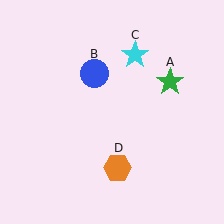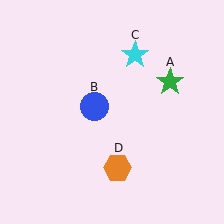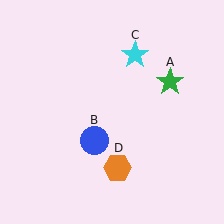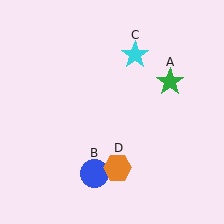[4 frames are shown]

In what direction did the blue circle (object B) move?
The blue circle (object B) moved down.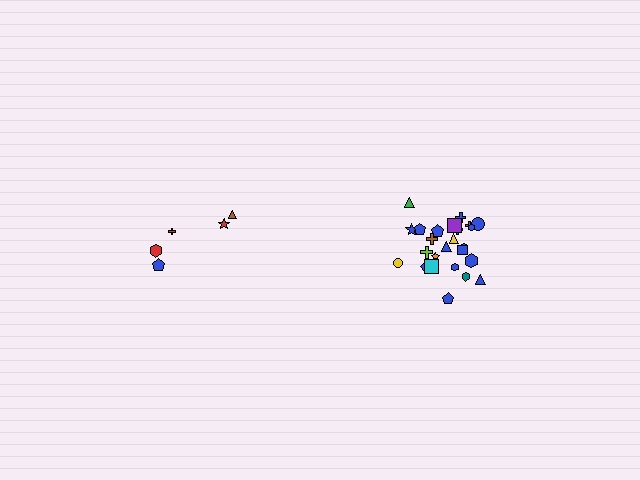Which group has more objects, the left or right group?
The right group.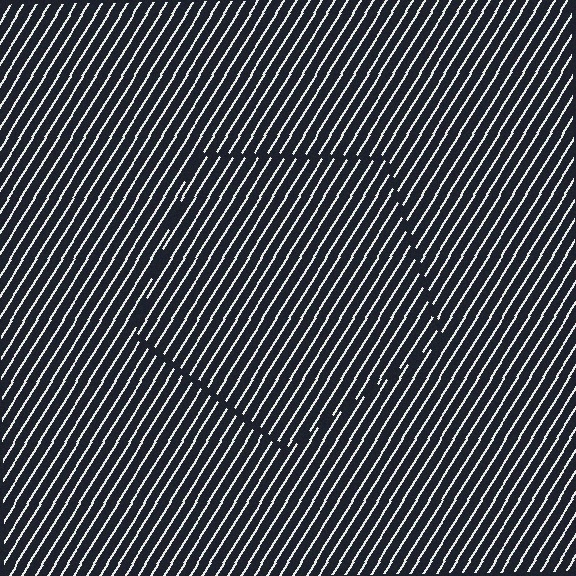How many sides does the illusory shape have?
5 sides — the line-ends trace a pentagon.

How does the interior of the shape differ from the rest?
The interior of the shape contains the same grating, shifted by half a period — the contour is defined by the phase discontinuity where line-ends from the inner and outer gratings abut.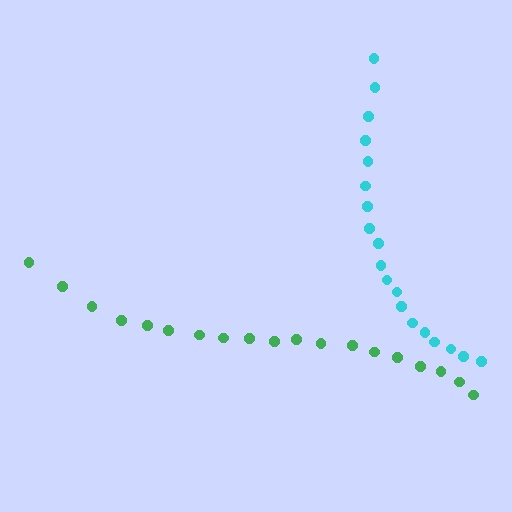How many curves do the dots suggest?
There are 2 distinct paths.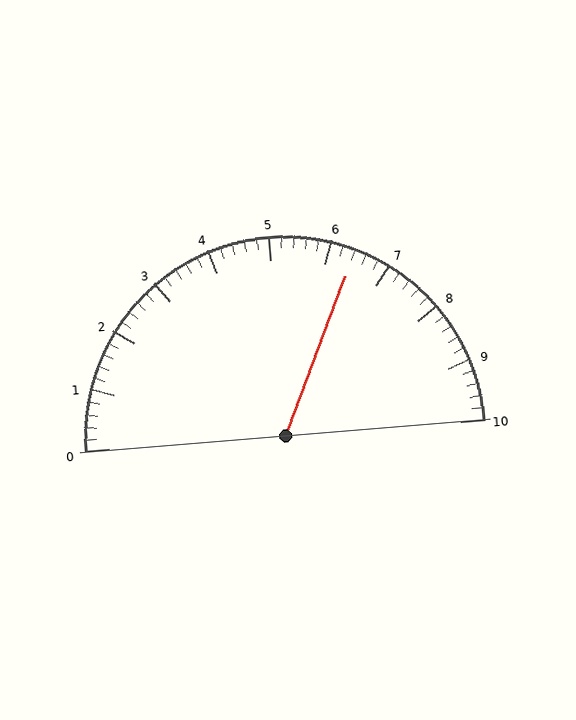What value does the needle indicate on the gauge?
The needle indicates approximately 6.4.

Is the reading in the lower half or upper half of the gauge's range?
The reading is in the upper half of the range (0 to 10).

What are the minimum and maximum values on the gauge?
The gauge ranges from 0 to 10.